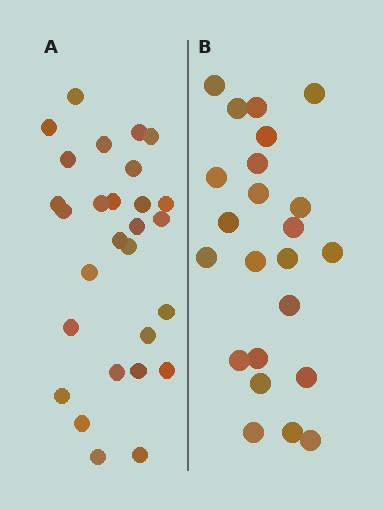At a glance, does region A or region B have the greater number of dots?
Region A (the left region) has more dots.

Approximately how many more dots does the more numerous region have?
Region A has about 5 more dots than region B.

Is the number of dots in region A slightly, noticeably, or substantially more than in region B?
Region A has only slightly more — the two regions are fairly close. The ratio is roughly 1.2 to 1.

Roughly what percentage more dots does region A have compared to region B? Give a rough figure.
About 20% more.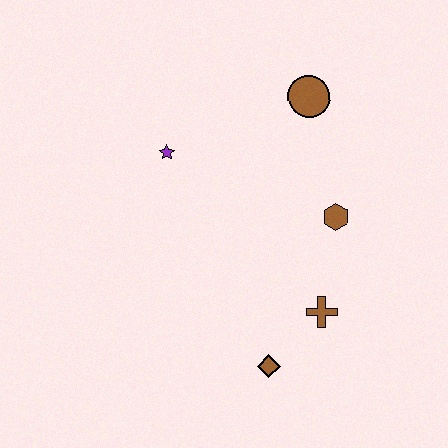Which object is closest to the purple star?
The brown circle is closest to the purple star.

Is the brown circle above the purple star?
Yes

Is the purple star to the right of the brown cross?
No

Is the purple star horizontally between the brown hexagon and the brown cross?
No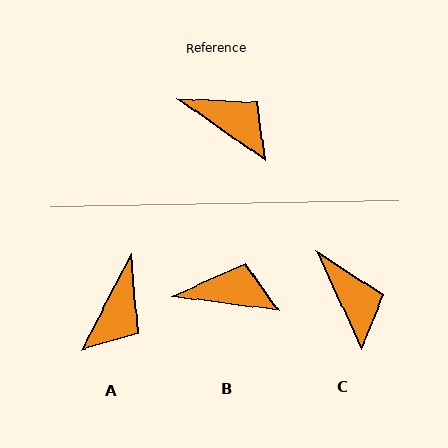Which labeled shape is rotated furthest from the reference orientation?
A, about 82 degrees away.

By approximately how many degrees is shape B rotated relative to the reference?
Approximately 27 degrees counter-clockwise.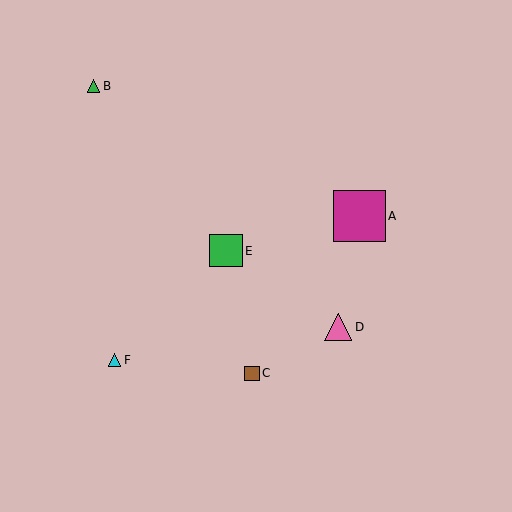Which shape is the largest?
The magenta square (labeled A) is the largest.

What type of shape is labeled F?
Shape F is a cyan triangle.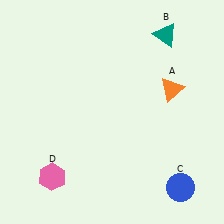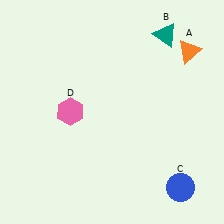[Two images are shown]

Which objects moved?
The objects that moved are: the orange triangle (A), the pink hexagon (D).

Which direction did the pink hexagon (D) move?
The pink hexagon (D) moved up.